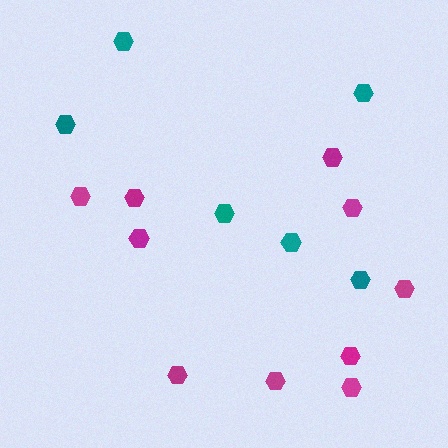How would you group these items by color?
There are 2 groups: one group of magenta hexagons (10) and one group of teal hexagons (6).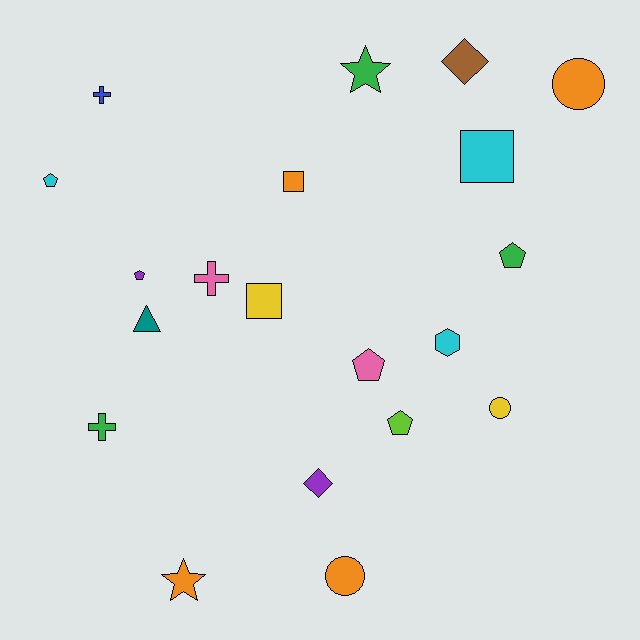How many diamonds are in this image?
There are 2 diamonds.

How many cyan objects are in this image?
There are 3 cyan objects.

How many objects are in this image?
There are 20 objects.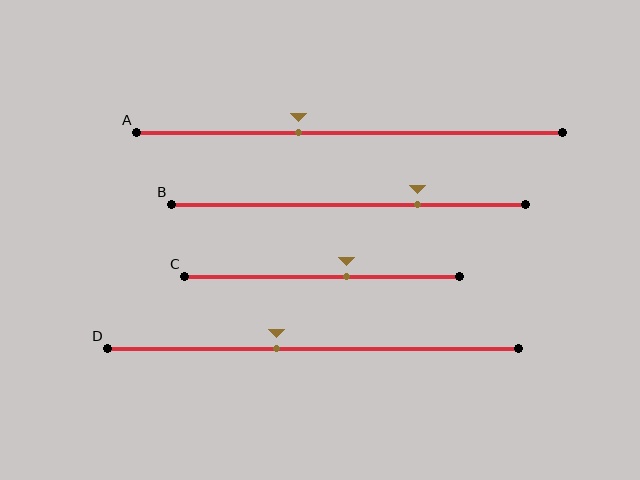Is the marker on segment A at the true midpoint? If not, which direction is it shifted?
No, the marker on segment A is shifted to the left by about 12% of the segment length.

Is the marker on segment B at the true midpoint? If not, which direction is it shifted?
No, the marker on segment B is shifted to the right by about 20% of the segment length.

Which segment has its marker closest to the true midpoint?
Segment C has its marker closest to the true midpoint.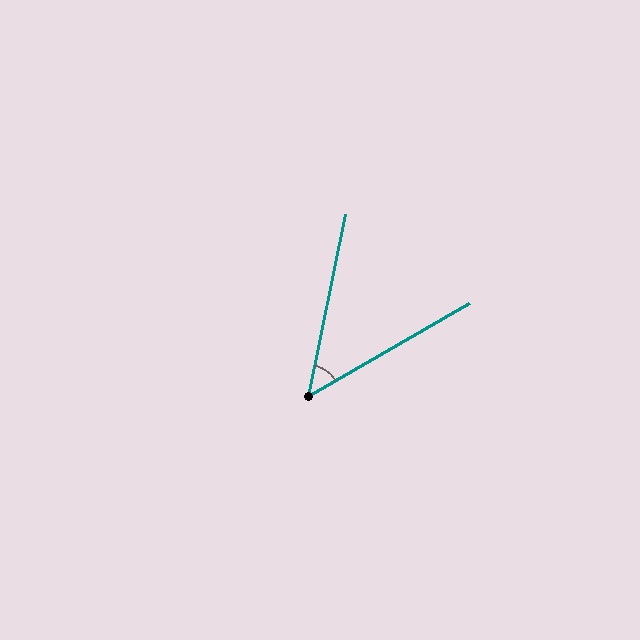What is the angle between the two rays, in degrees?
Approximately 48 degrees.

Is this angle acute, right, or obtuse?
It is acute.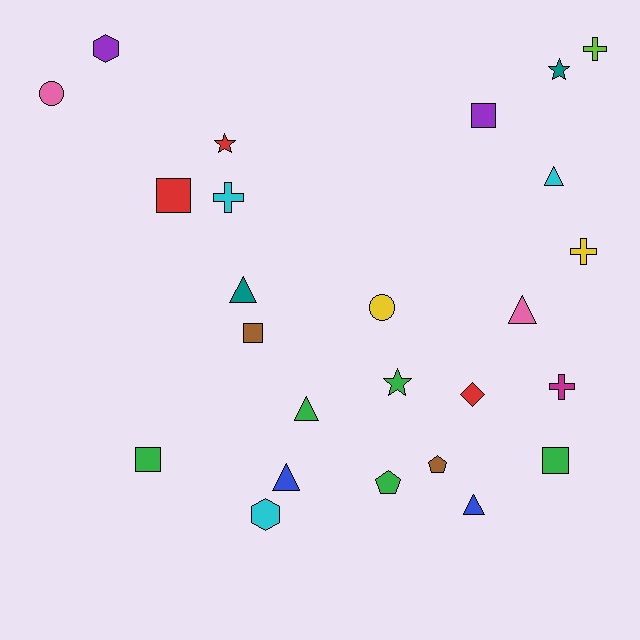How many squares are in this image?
There are 5 squares.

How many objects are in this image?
There are 25 objects.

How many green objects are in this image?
There are 5 green objects.